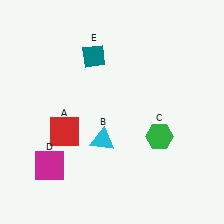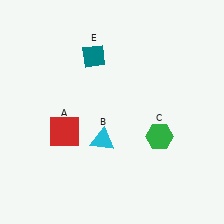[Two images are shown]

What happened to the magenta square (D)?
The magenta square (D) was removed in Image 2. It was in the bottom-left area of Image 1.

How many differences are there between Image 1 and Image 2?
There is 1 difference between the two images.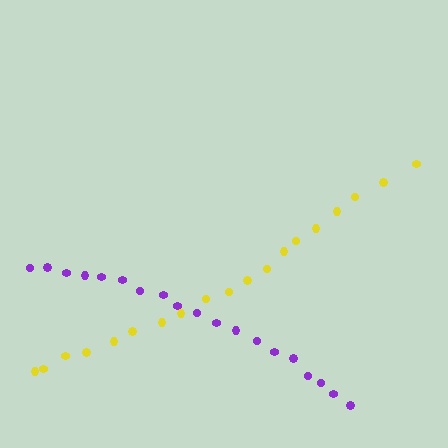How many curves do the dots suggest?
There are 2 distinct paths.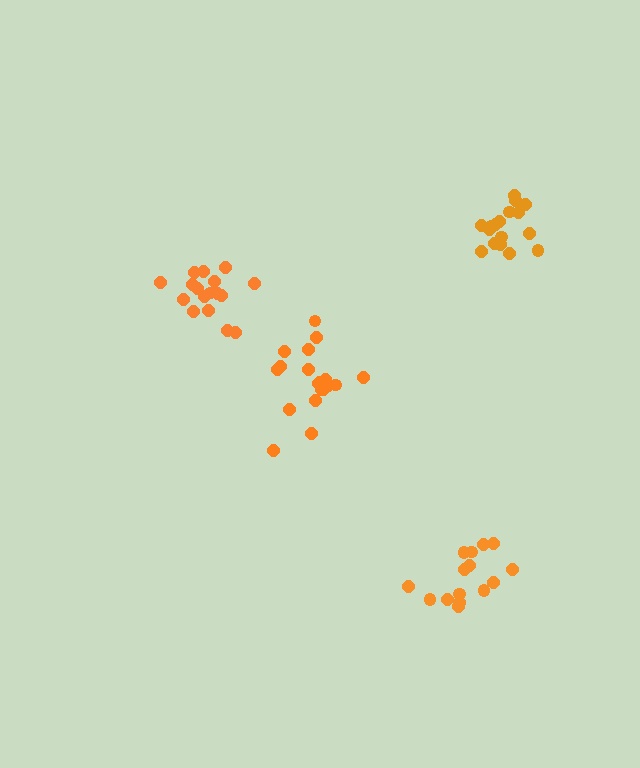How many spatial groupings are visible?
There are 4 spatial groupings.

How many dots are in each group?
Group 1: 17 dots, Group 2: 19 dots, Group 3: 15 dots, Group 4: 17 dots (68 total).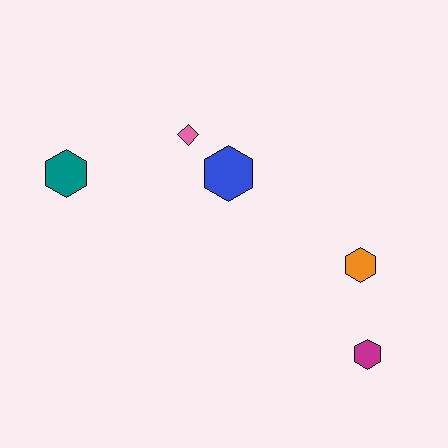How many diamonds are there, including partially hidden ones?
There is 1 diamond.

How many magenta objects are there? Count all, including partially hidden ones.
There is 1 magenta object.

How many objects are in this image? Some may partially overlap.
There are 5 objects.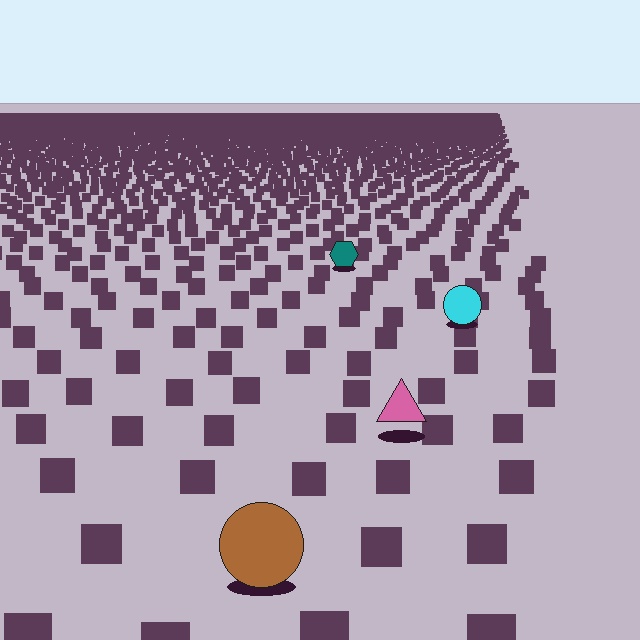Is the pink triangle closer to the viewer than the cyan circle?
Yes. The pink triangle is closer — you can tell from the texture gradient: the ground texture is coarser near it.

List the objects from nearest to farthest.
From nearest to farthest: the brown circle, the pink triangle, the cyan circle, the teal hexagon.